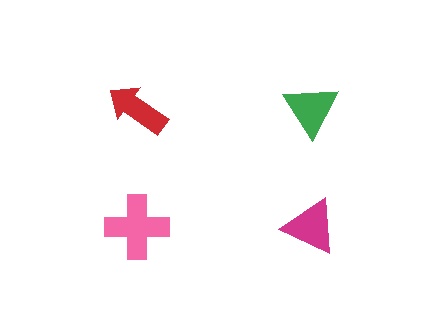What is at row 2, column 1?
A pink cross.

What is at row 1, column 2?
A green triangle.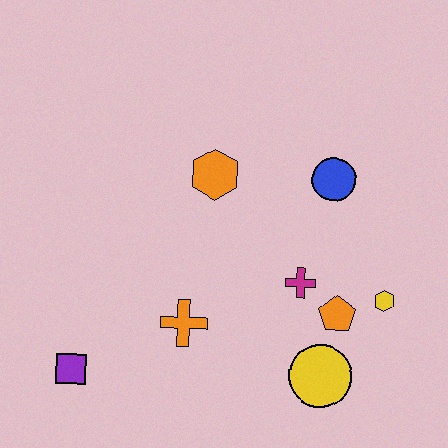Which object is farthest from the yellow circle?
The purple square is farthest from the yellow circle.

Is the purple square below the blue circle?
Yes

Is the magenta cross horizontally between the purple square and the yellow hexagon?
Yes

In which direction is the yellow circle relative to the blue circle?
The yellow circle is below the blue circle.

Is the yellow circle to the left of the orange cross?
No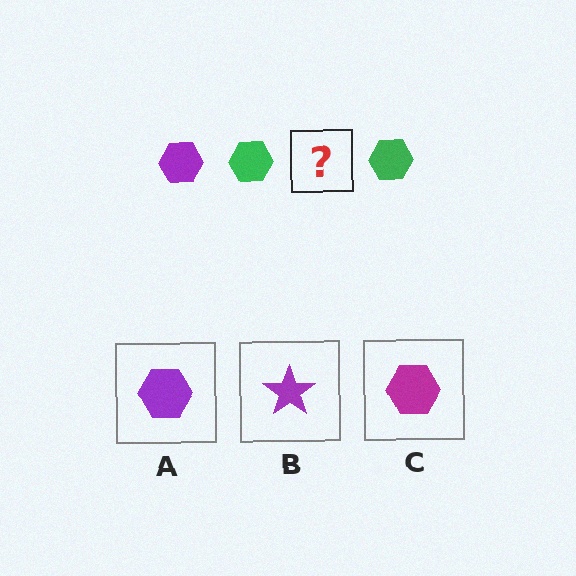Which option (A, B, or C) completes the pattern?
A.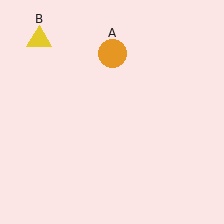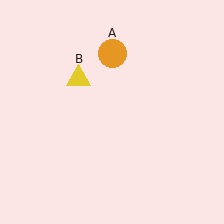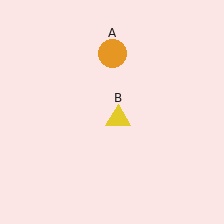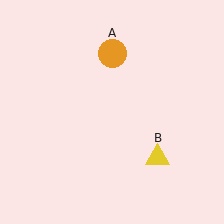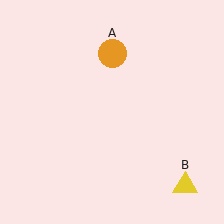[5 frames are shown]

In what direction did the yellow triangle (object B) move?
The yellow triangle (object B) moved down and to the right.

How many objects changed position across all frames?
1 object changed position: yellow triangle (object B).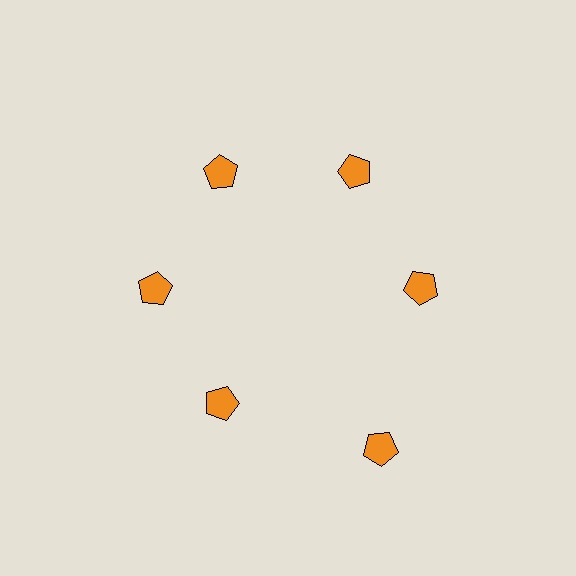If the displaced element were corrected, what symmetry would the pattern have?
It would have 6-fold rotational symmetry — the pattern would map onto itself every 60 degrees.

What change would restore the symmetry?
The symmetry would be restored by moving it inward, back onto the ring so that all 6 pentagons sit at equal angles and equal distance from the center.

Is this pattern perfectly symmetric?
No. The 6 orange pentagons are arranged in a ring, but one element near the 5 o'clock position is pushed outward from the center, breaking the 6-fold rotational symmetry.